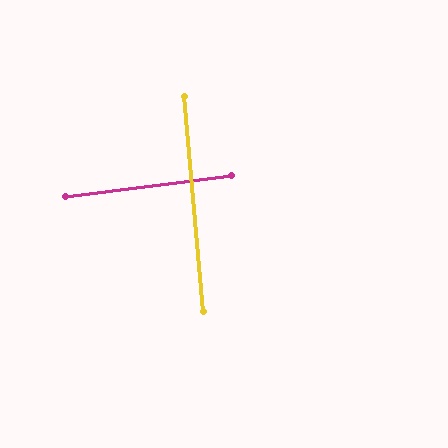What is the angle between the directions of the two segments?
Approximately 88 degrees.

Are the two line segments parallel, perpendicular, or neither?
Perpendicular — they meet at approximately 88°.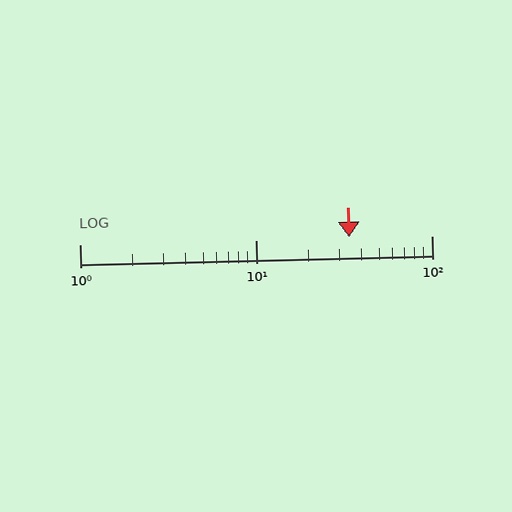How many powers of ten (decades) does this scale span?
The scale spans 2 decades, from 1 to 100.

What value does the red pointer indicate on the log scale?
The pointer indicates approximately 34.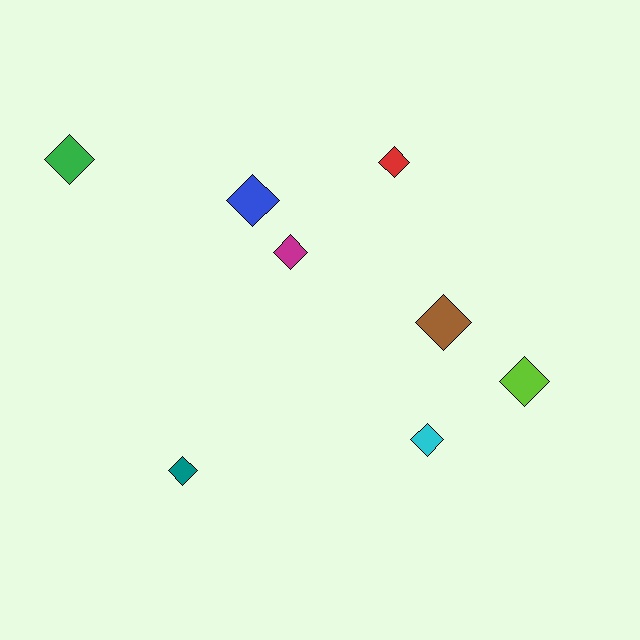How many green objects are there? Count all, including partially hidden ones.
There is 1 green object.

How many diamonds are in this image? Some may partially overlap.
There are 8 diamonds.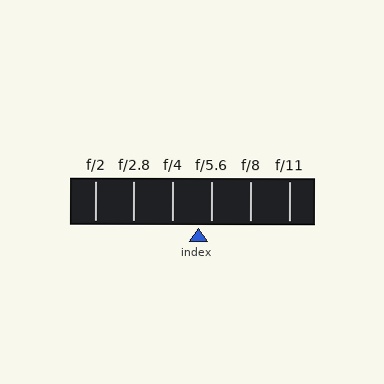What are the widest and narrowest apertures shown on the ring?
The widest aperture shown is f/2 and the narrowest is f/11.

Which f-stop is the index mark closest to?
The index mark is closest to f/5.6.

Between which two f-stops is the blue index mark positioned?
The index mark is between f/4 and f/5.6.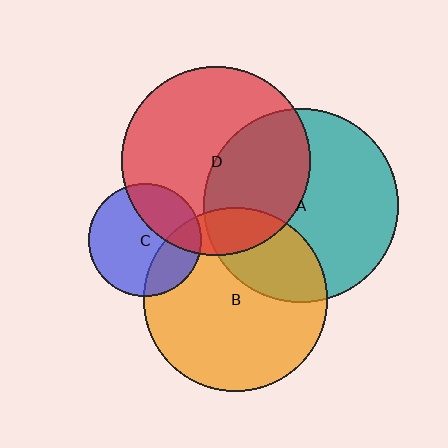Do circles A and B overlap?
Yes.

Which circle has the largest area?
Circle A (teal).